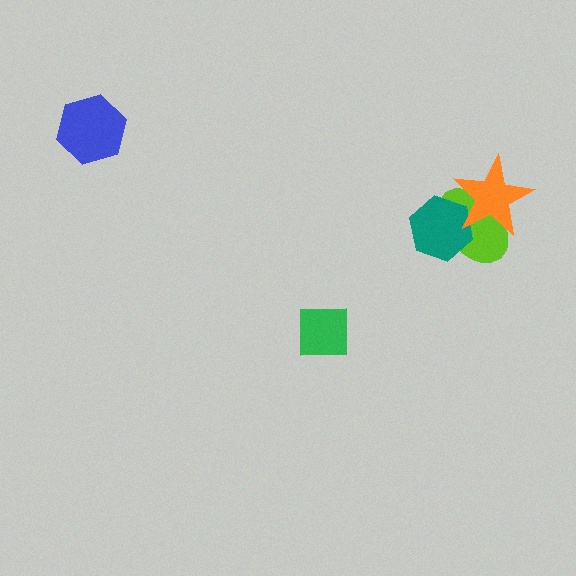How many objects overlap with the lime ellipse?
2 objects overlap with the lime ellipse.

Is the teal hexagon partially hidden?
Yes, it is partially covered by another shape.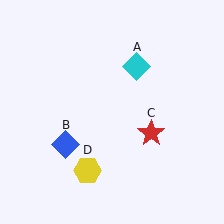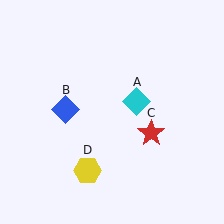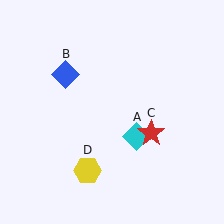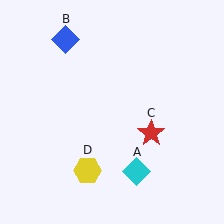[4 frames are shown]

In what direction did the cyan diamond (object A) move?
The cyan diamond (object A) moved down.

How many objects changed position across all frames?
2 objects changed position: cyan diamond (object A), blue diamond (object B).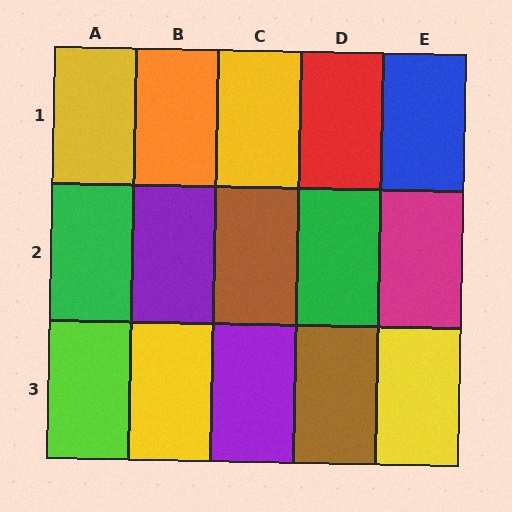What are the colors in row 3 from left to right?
Lime, yellow, purple, brown, yellow.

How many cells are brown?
2 cells are brown.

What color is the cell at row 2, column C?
Brown.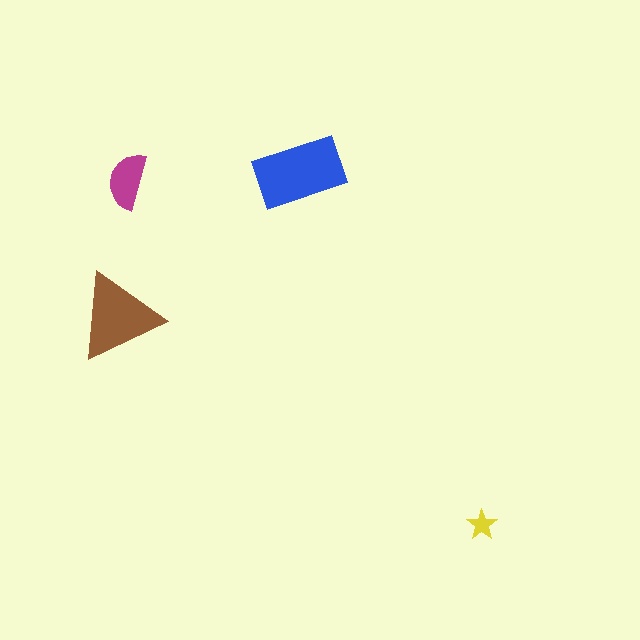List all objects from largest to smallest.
The blue rectangle, the brown triangle, the magenta semicircle, the yellow star.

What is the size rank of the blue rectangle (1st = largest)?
1st.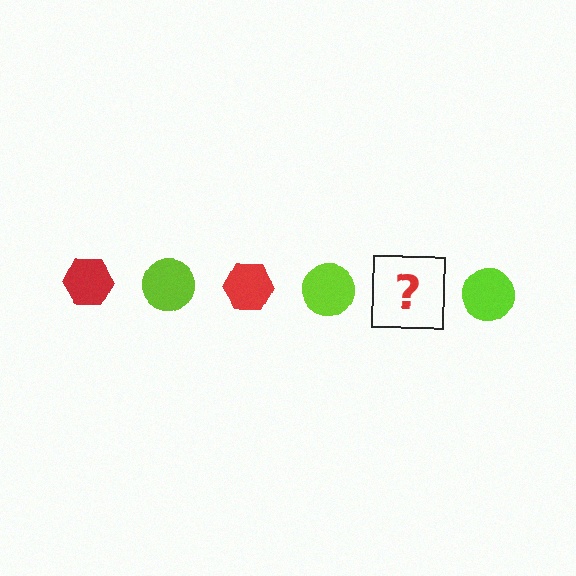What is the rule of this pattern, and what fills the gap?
The rule is that the pattern alternates between red hexagon and lime circle. The gap should be filled with a red hexagon.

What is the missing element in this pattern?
The missing element is a red hexagon.